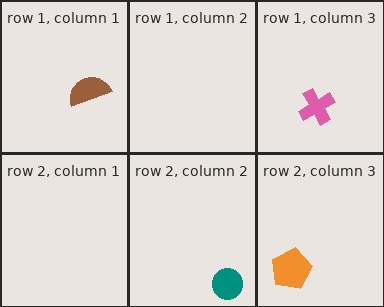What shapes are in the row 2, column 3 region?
The orange pentagon.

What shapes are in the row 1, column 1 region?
The brown semicircle.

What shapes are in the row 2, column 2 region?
The teal circle.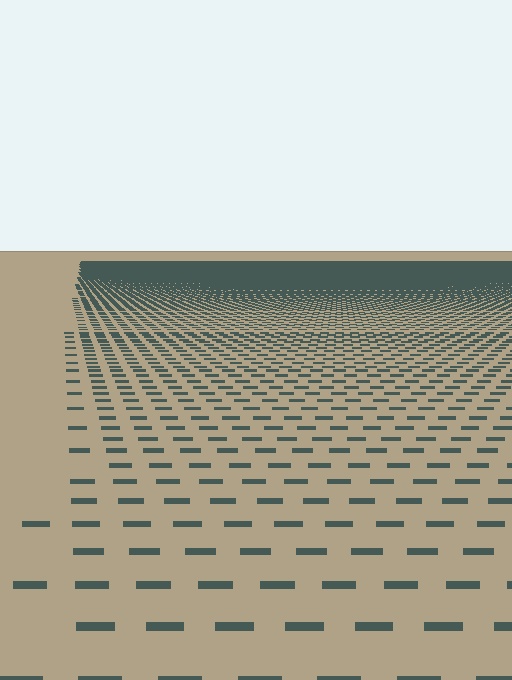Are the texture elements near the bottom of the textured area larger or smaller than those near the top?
Larger. Near the bottom, elements are closer to the viewer and appear at a bigger on-screen size.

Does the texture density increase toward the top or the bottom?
Density increases toward the top.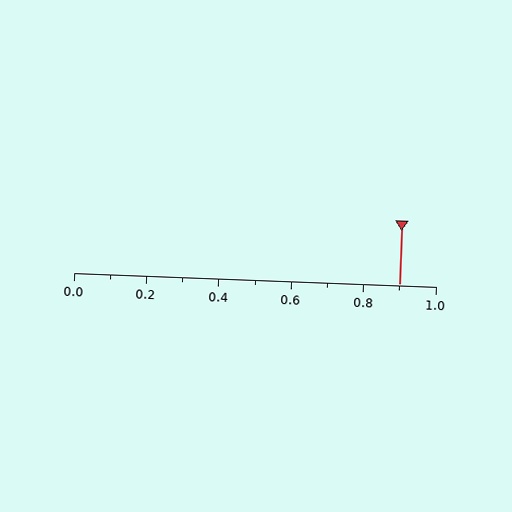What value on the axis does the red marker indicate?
The marker indicates approximately 0.9.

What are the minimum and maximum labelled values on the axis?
The axis runs from 0.0 to 1.0.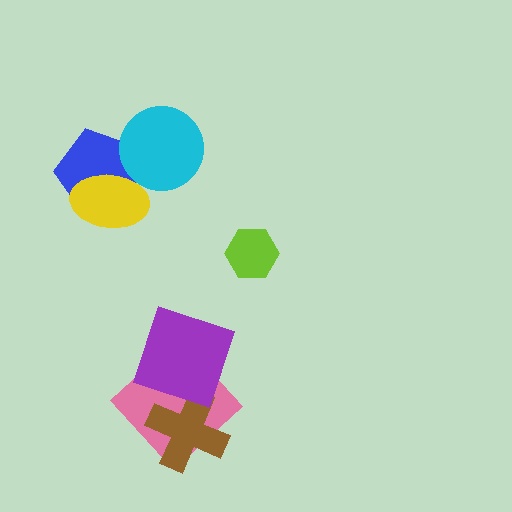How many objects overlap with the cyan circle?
1 object overlaps with the cyan circle.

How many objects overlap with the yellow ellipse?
1 object overlaps with the yellow ellipse.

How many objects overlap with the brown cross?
1 object overlaps with the brown cross.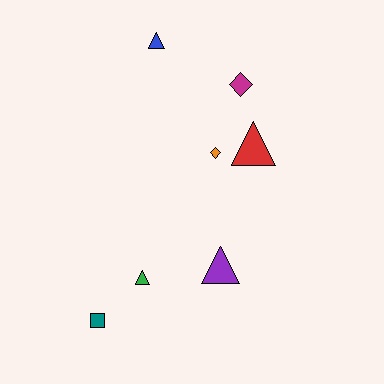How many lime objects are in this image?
There are no lime objects.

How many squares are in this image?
There is 1 square.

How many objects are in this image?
There are 7 objects.